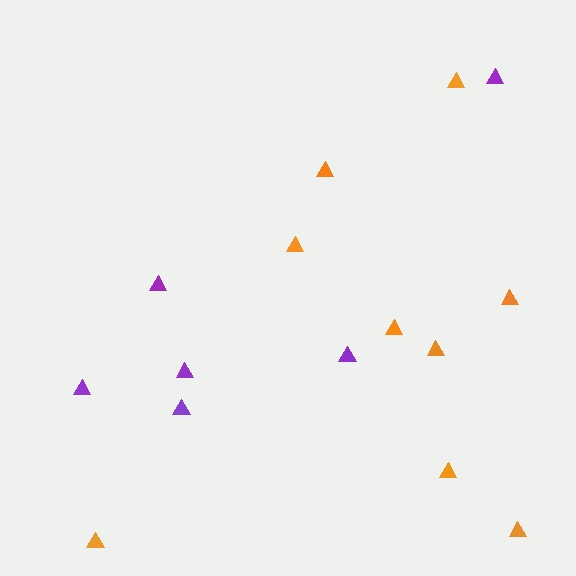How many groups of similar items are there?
There are 2 groups: one group of purple triangles (6) and one group of orange triangles (9).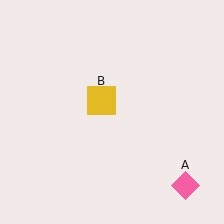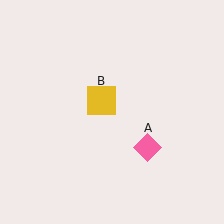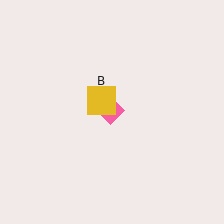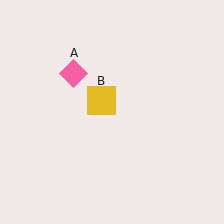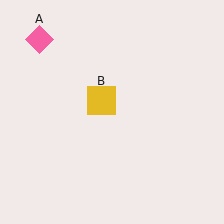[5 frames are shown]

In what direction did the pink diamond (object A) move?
The pink diamond (object A) moved up and to the left.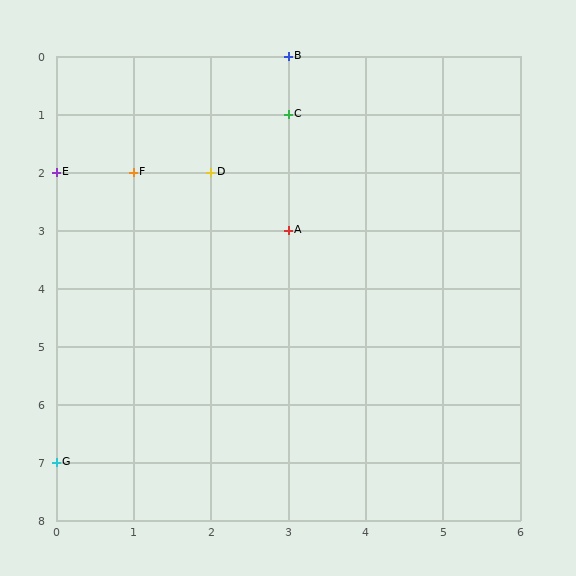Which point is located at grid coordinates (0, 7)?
Point G is at (0, 7).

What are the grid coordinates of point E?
Point E is at grid coordinates (0, 2).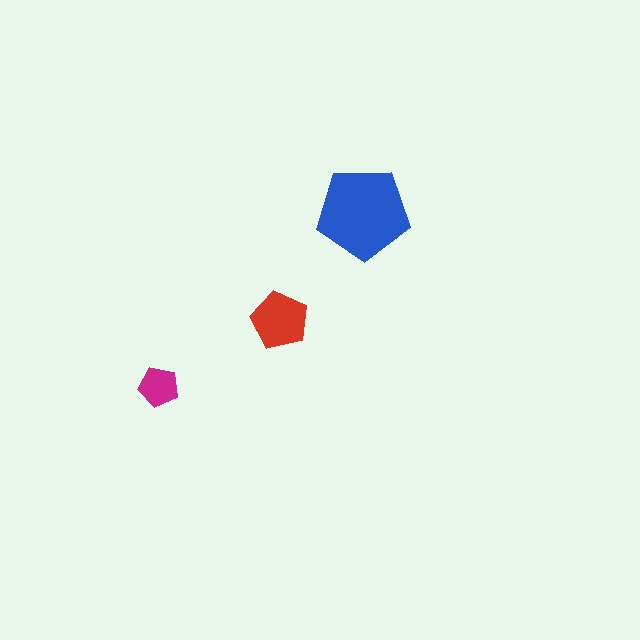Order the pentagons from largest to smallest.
the blue one, the red one, the magenta one.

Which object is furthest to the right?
The blue pentagon is rightmost.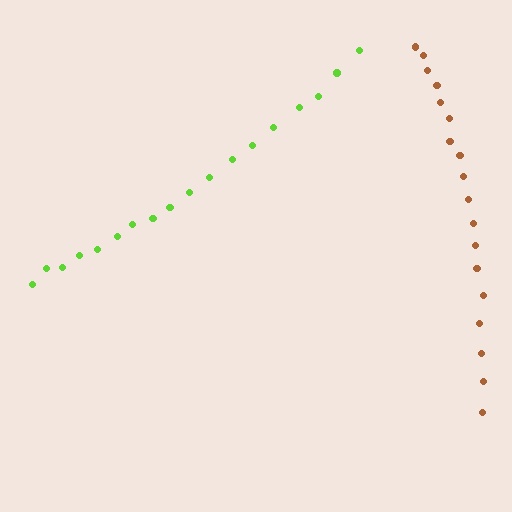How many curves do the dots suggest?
There are 2 distinct paths.